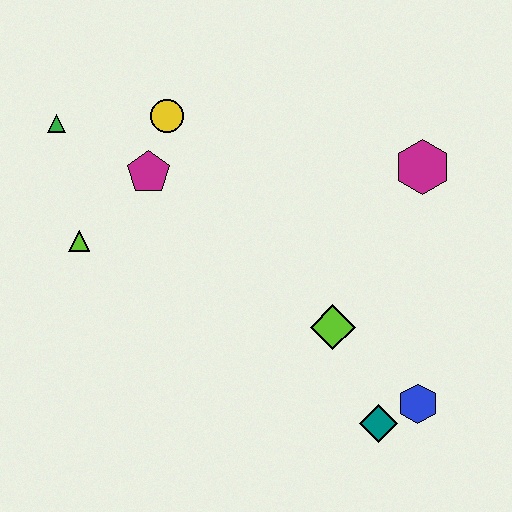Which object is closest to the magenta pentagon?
The yellow circle is closest to the magenta pentagon.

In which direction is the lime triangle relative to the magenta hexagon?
The lime triangle is to the left of the magenta hexagon.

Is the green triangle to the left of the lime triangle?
Yes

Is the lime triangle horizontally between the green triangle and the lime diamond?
Yes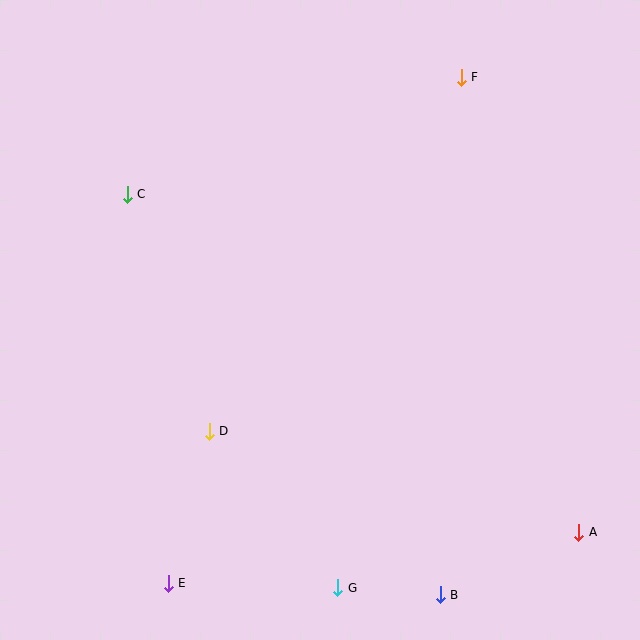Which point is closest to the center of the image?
Point D at (209, 431) is closest to the center.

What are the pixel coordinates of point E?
Point E is at (168, 583).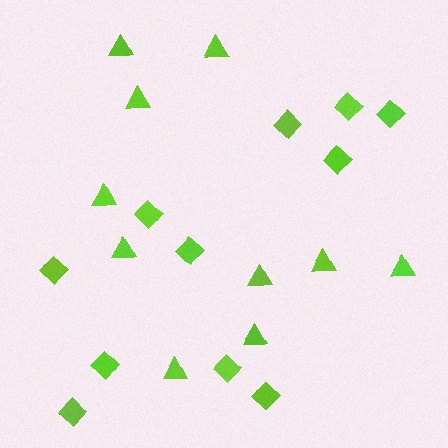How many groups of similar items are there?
There are 2 groups: one group of diamonds (11) and one group of triangles (10).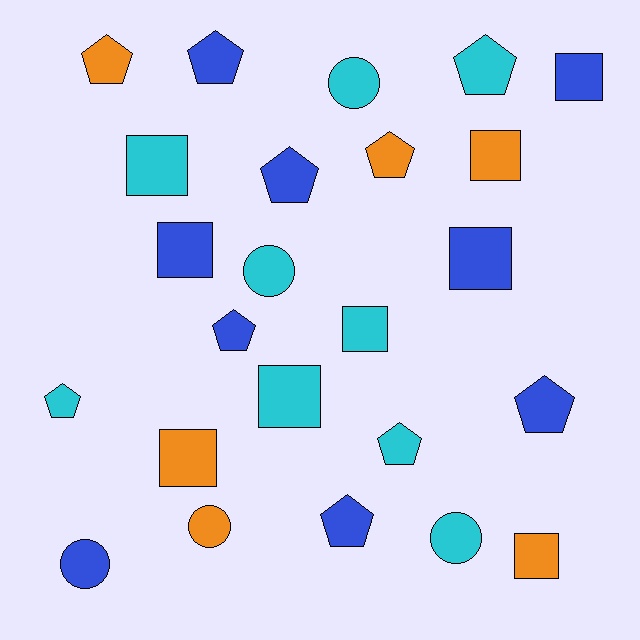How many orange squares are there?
There are 3 orange squares.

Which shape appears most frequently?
Pentagon, with 10 objects.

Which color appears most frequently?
Blue, with 9 objects.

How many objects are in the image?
There are 24 objects.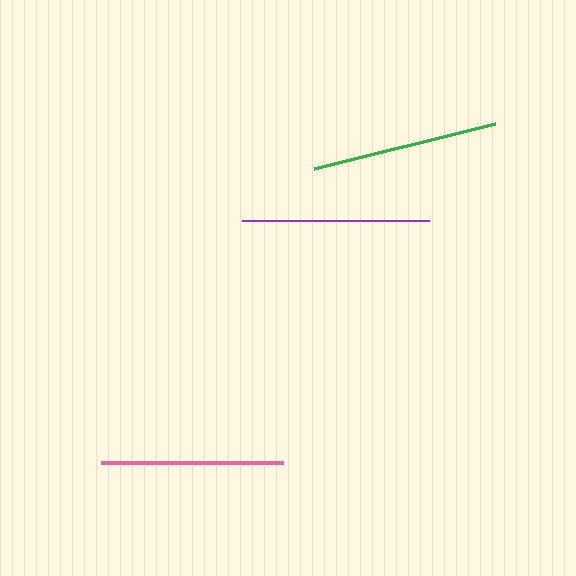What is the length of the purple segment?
The purple segment is approximately 187 pixels long.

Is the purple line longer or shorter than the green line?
The purple line is longer than the green line.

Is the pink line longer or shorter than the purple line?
The purple line is longer than the pink line.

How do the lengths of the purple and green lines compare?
The purple and green lines are approximately the same length.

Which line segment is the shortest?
The pink line is the shortest at approximately 182 pixels.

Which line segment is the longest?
The purple line is the longest at approximately 187 pixels.